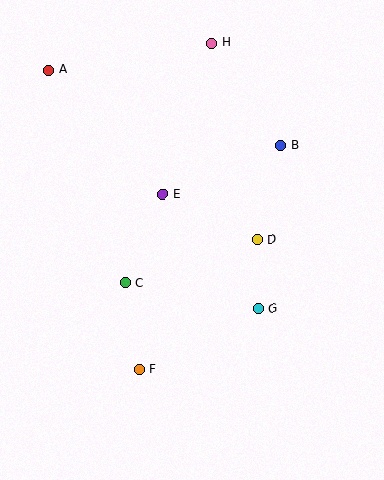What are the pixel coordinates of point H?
Point H is at (212, 43).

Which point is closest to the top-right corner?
Point H is closest to the top-right corner.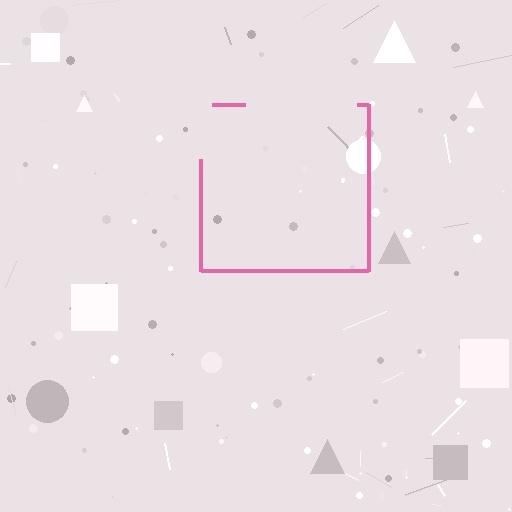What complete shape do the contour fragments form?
The contour fragments form a square.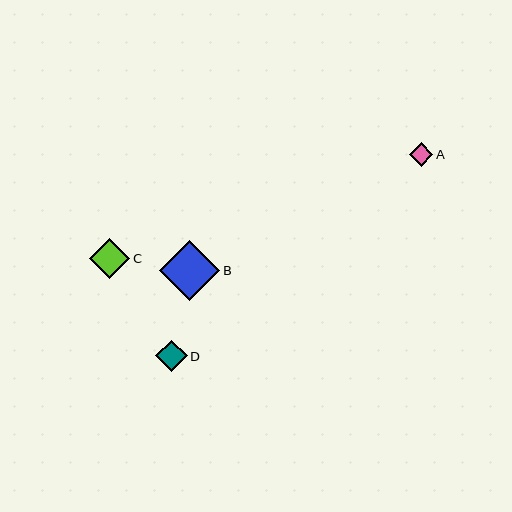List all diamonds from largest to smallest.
From largest to smallest: B, C, D, A.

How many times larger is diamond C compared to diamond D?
Diamond C is approximately 1.3 times the size of diamond D.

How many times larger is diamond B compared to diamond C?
Diamond B is approximately 1.5 times the size of diamond C.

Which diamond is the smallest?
Diamond A is the smallest with a size of approximately 23 pixels.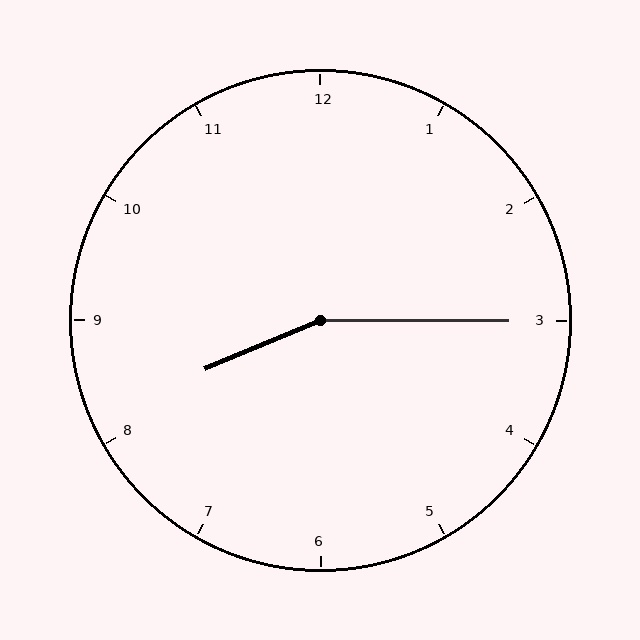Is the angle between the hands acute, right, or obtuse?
It is obtuse.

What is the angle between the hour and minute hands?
Approximately 158 degrees.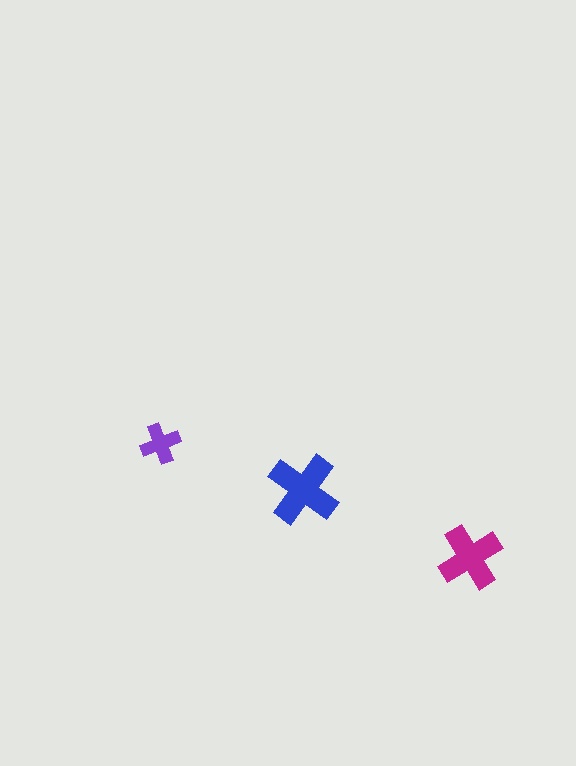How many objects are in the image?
There are 3 objects in the image.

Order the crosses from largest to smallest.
the blue one, the magenta one, the purple one.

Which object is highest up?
The purple cross is topmost.